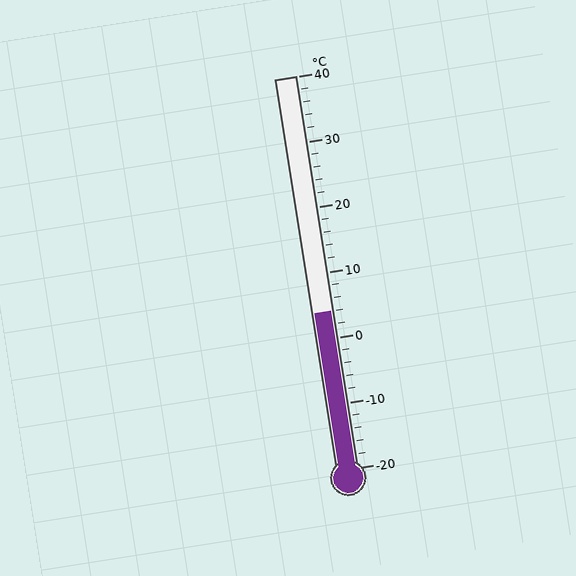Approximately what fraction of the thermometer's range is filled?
The thermometer is filled to approximately 40% of its range.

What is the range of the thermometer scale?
The thermometer scale ranges from -20°C to 40°C.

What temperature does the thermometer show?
The thermometer shows approximately 4°C.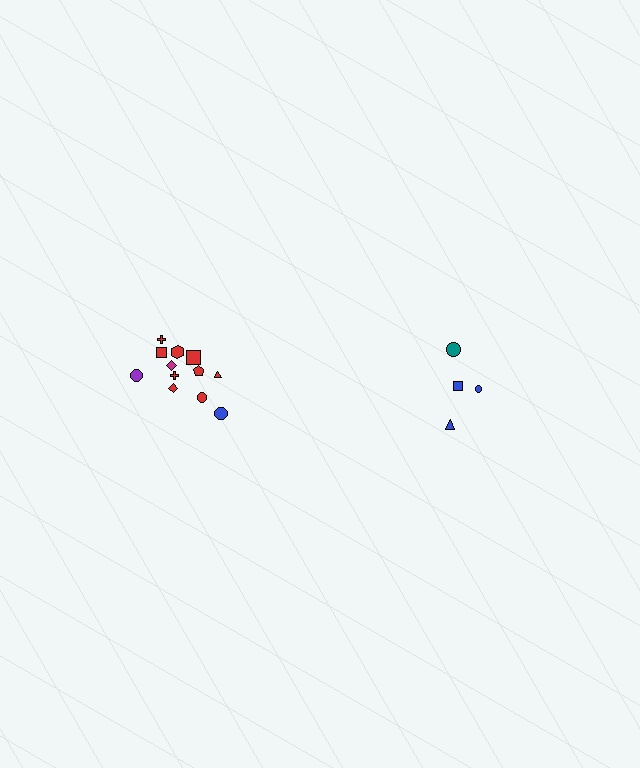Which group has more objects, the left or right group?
The left group.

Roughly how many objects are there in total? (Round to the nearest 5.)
Roughly 15 objects in total.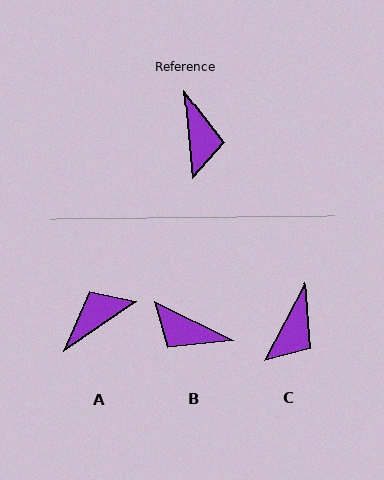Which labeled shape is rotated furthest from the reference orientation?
B, about 122 degrees away.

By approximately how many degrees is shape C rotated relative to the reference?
Approximately 34 degrees clockwise.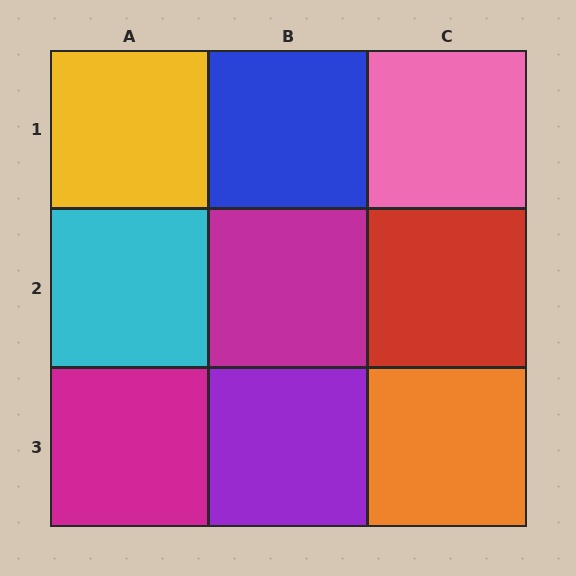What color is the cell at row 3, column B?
Purple.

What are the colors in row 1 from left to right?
Yellow, blue, pink.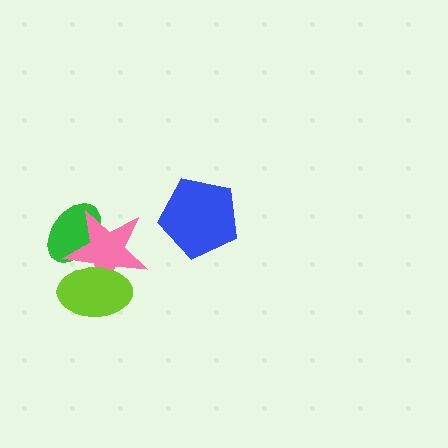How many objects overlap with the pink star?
2 objects overlap with the pink star.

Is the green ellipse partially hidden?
Yes, it is partially covered by another shape.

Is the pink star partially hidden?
Yes, it is partially covered by another shape.